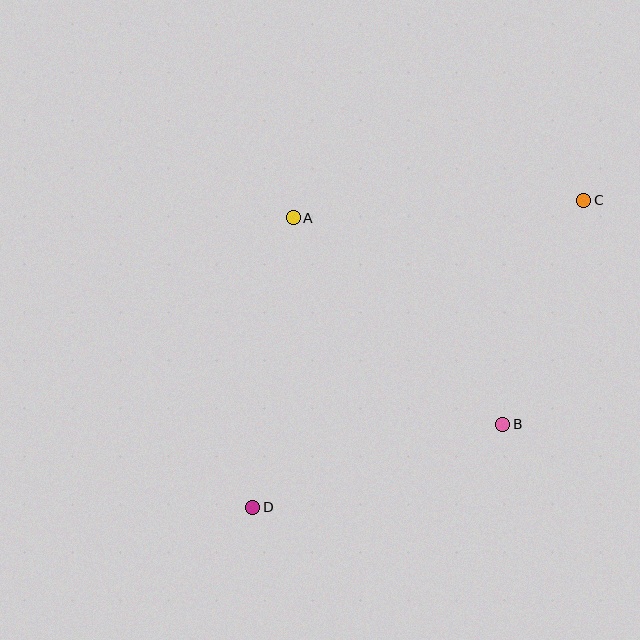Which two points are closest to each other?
Points B and C are closest to each other.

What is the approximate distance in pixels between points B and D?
The distance between B and D is approximately 264 pixels.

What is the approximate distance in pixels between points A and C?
The distance between A and C is approximately 291 pixels.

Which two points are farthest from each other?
Points C and D are farthest from each other.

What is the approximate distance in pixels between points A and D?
The distance between A and D is approximately 292 pixels.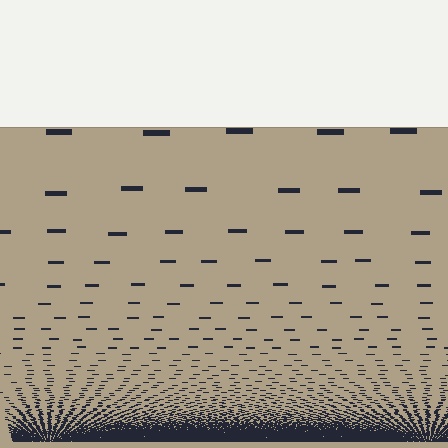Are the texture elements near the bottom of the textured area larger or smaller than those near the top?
Smaller. The gradient is inverted — elements near the bottom are smaller and denser.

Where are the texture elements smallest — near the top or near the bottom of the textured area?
Near the bottom.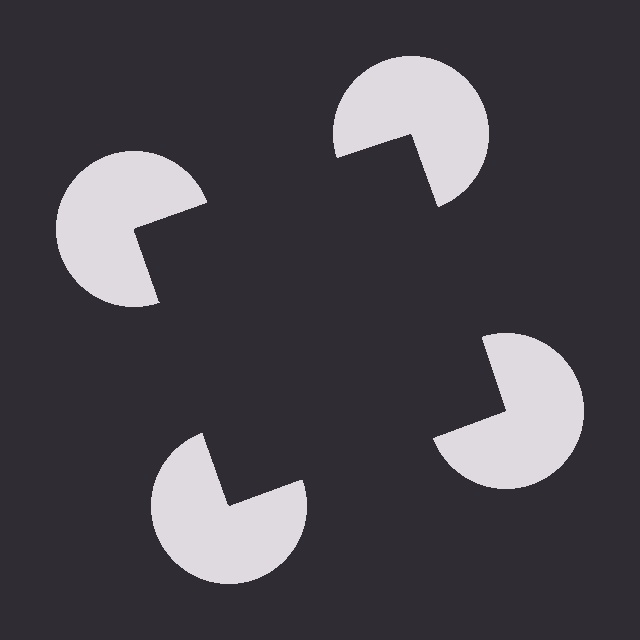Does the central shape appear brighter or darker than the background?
It typically appears slightly darker than the background, even though no actual brightness change is drawn.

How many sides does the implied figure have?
4 sides.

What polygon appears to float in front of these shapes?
An illusory square — its edges are inferred from the aligned wedge cuts in the pac-man discs, not physically drawn.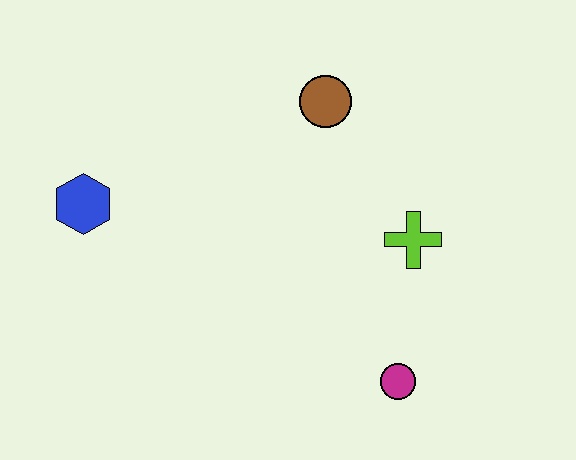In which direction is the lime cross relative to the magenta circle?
The lime cross is above the magenta circle.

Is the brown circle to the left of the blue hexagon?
No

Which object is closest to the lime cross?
The magenta circle is closest to the lime cross.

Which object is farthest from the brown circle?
The magenta circle is farthest from the brown circle.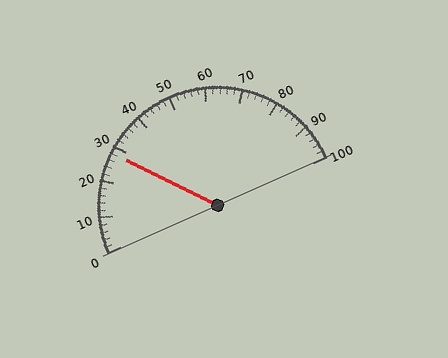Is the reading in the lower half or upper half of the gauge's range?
The reading is in the lower half of the range (0 to 100).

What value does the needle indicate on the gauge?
The needle indicates approximately 28.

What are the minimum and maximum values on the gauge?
The gauge ranges from 0 to 100.